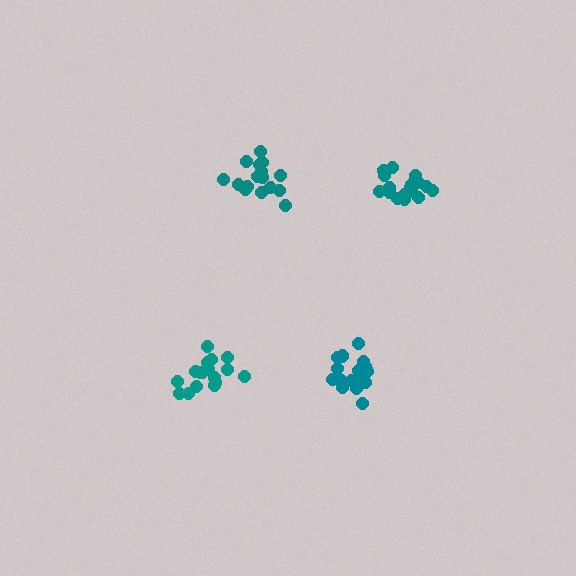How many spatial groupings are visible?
There are 4 spatial groupings.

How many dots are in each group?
Group 1: 18 dots, Group 2: 17 dots, Group 3: 17 dots, Group 4: 17 dots (69 total).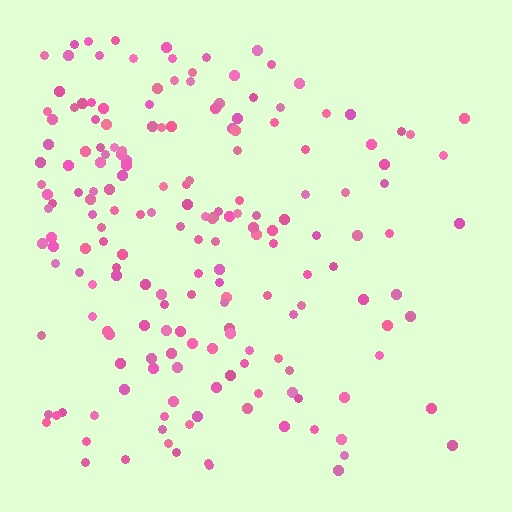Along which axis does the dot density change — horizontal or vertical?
Horizontal.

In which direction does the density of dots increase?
From right to left, with the left side densest.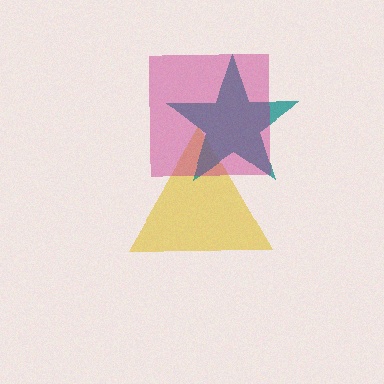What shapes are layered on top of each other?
The layered shapes are: a yellow triangle, a teal star, a magenta square.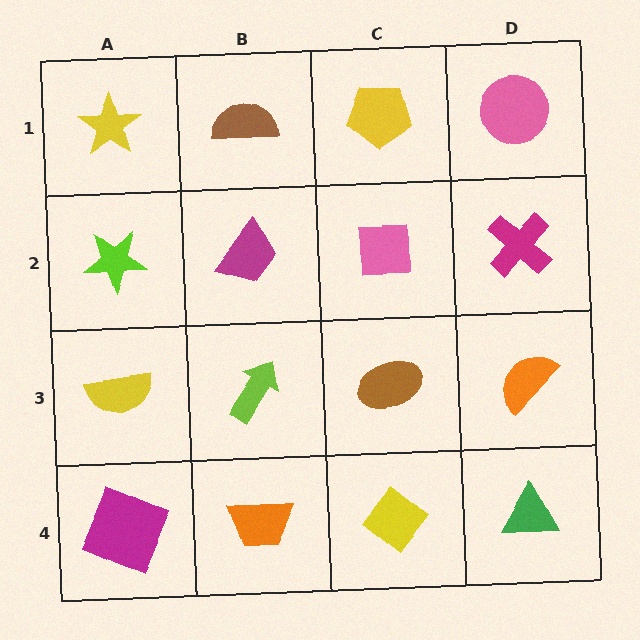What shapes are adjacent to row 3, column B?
A magenta trapezoid (row 2, column B), an orange trapezoid (row 4, column B), a yellow semicircle (row 3, column A), a brown ellipse (row 3, column C).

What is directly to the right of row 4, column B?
A yellow diamond.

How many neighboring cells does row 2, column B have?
4.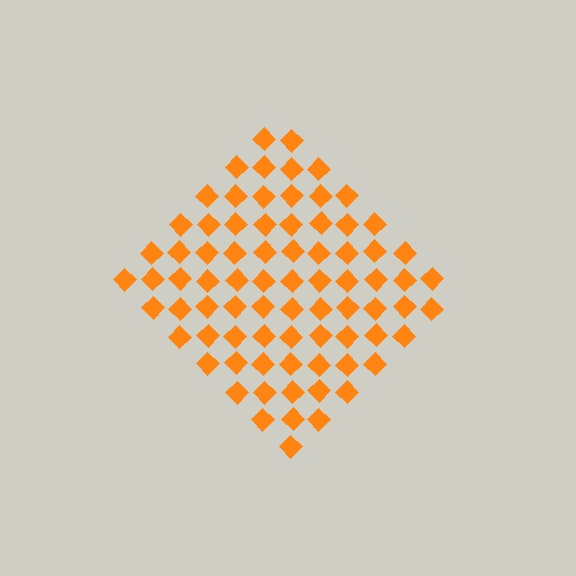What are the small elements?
The small elements are diamonds.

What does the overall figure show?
The overall figure shows a diamond.